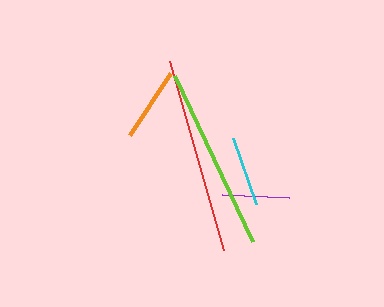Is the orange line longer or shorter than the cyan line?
The orange line is longer than the cyan line.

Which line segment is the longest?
The red line is the longest at approximately 196 pixels.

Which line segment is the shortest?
The purple line is the shortest at approximately 68 pixels.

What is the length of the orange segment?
The orange segment is approximately 74 pixels long.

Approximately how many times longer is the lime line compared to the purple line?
The lime line is approximately 2.7 times the length of the purple line.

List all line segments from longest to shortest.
From longest to shortest: red, lime, orange, cyan, purple.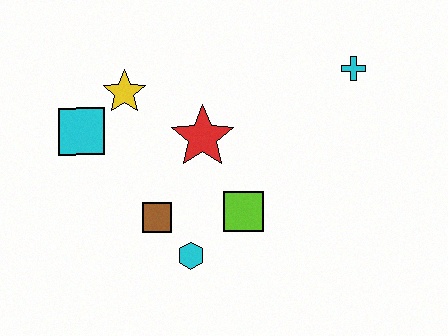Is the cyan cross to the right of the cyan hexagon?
Yes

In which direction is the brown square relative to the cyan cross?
The brown square is to the left of the cyan cross.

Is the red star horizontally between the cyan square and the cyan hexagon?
No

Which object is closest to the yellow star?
The cyan square is closest to the yellow star.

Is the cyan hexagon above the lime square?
No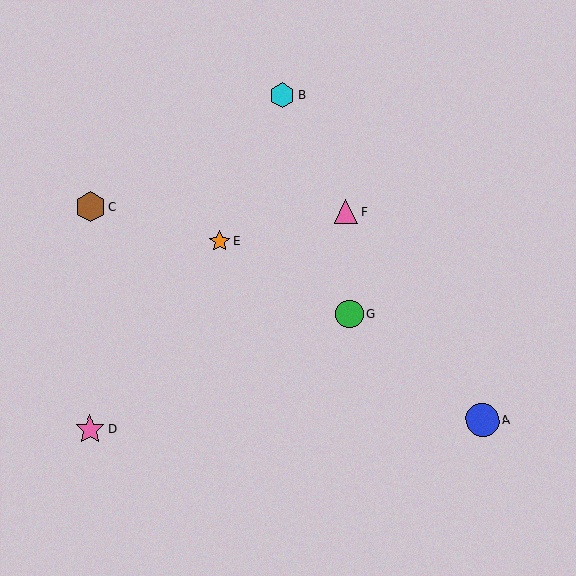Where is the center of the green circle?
The center of the green circle is at (350, 314).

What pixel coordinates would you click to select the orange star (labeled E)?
Click at (219, 242) to select the orange star E.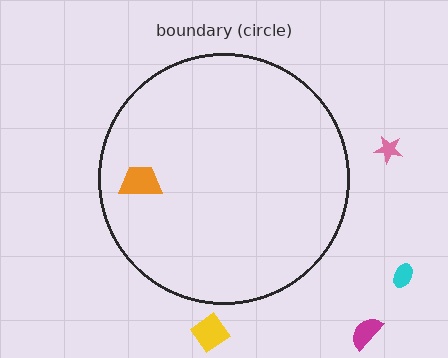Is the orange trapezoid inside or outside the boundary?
Inside.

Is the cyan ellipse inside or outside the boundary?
Outside.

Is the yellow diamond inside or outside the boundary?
Outside.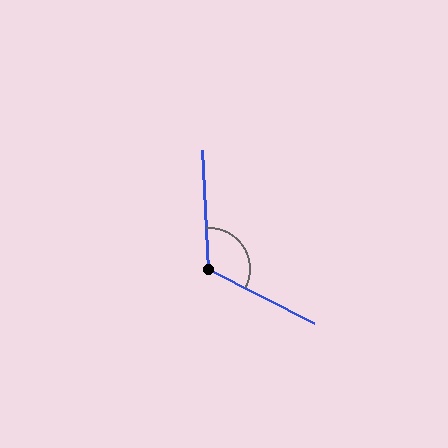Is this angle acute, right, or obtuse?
It is obtuse.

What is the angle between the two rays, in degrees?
Approximately 120 degrees.